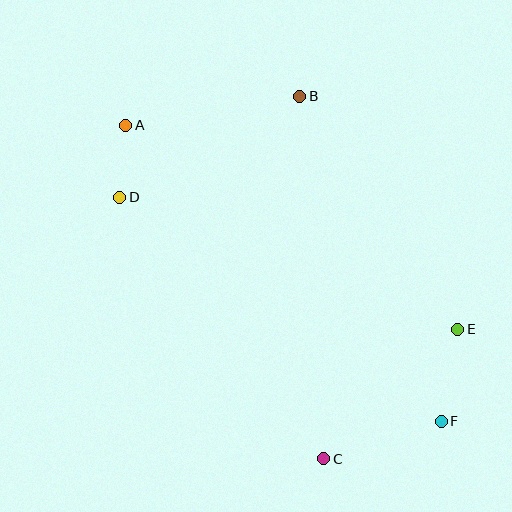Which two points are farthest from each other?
Points A and F are farthest from each other.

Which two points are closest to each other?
Points A and D are closest to each other.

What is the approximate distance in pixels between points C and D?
The distance between C and D is approximately 332 pixels.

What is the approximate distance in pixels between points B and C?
The distance between B and C is approximately 364 pixels.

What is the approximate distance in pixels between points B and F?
The distance between B and F is approximately 355 pixels.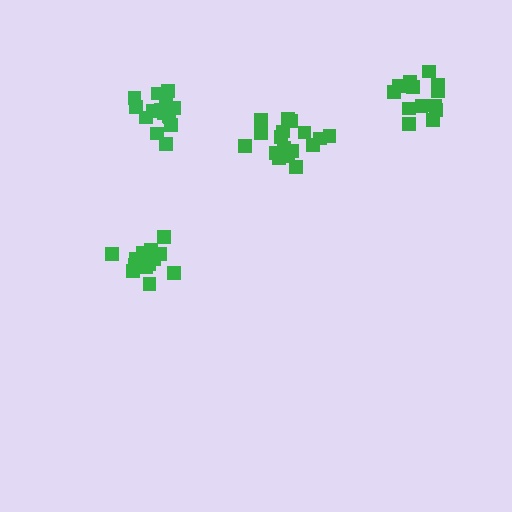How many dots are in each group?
Group 1: 14 dots, Group 2: 13 dots, Group 3: 16 dots, Group 4: 17 dots (60 total).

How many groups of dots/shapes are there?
There are 4 groups.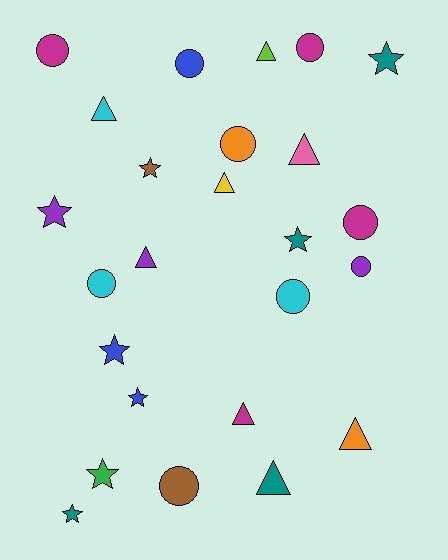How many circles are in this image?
There are 9 circles.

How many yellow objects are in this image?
There is 1 yellow object.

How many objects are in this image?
There are 25 objects.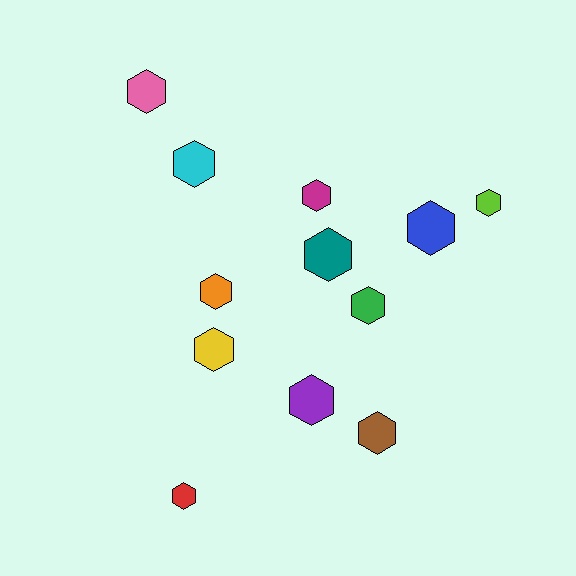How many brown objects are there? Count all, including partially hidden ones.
There is 1 brown object.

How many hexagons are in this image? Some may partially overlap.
There are 12 hexagons.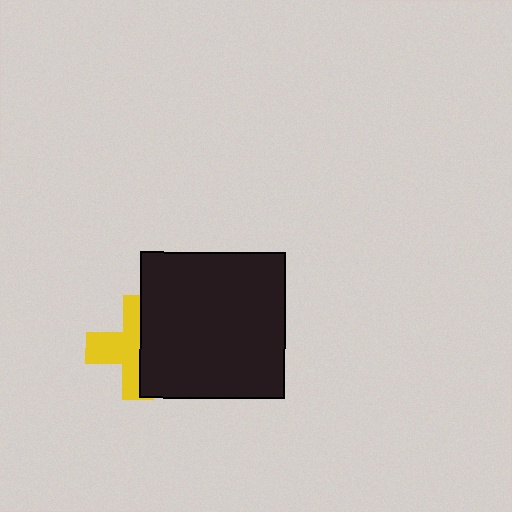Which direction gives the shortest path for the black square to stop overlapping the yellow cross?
Moving right gives the shortest separation.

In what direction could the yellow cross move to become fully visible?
The yellow cross could move left. That would shift it out from behind the black square entirely.